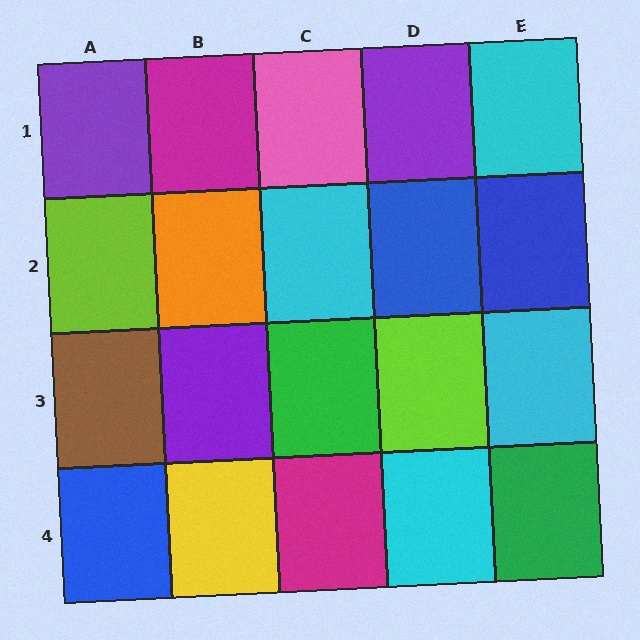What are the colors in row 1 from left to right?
Purple, magenta, pink, purple, cyan.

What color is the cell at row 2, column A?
Lime.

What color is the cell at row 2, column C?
Cyan.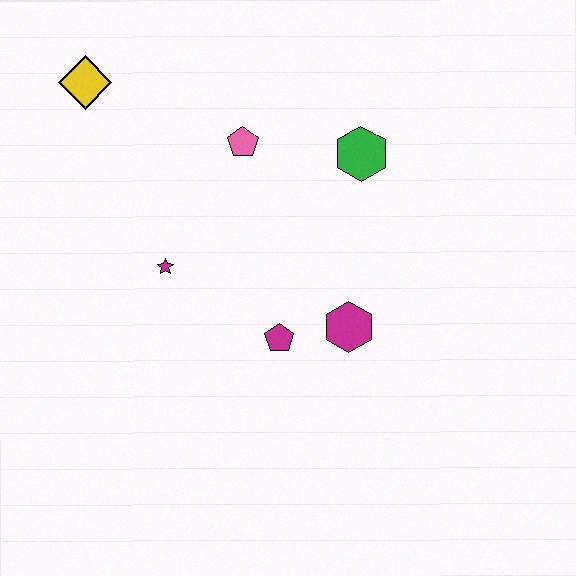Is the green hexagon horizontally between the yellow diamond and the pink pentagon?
No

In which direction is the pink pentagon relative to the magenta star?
The pink pentagon is above the magenta star.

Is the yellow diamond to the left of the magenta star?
Yes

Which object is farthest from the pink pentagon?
The magenta hexagon is farthest from the pink pentagon.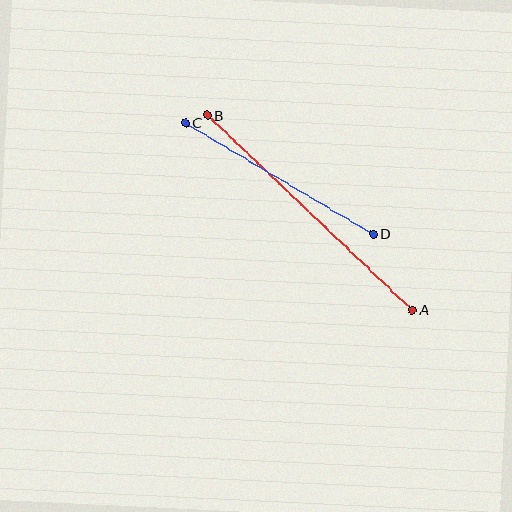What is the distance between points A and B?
The distance is approximately 283 pixels.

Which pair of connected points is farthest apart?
Points A and B are farthest apart.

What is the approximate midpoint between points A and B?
The midpoint is at approximately (310, 213) pixels.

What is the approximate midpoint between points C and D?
The midpoint is at approximately (279, 178) pixels.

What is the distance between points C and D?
The distance is approximately 219 pixels.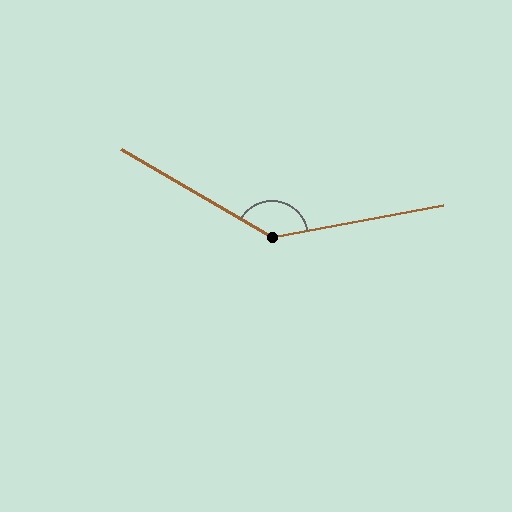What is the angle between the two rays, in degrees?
Approximately 139 degrees.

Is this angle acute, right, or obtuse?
It is obtuse.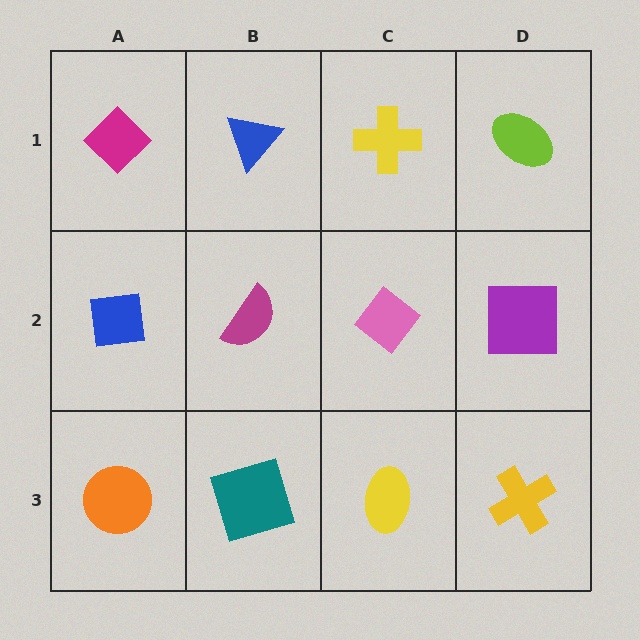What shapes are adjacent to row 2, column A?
A magenta diamond (row 1, column A), an orange circle (row 3, column A), a magenta semicircle (row 2, column B).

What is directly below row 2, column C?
A yellow ellipse.